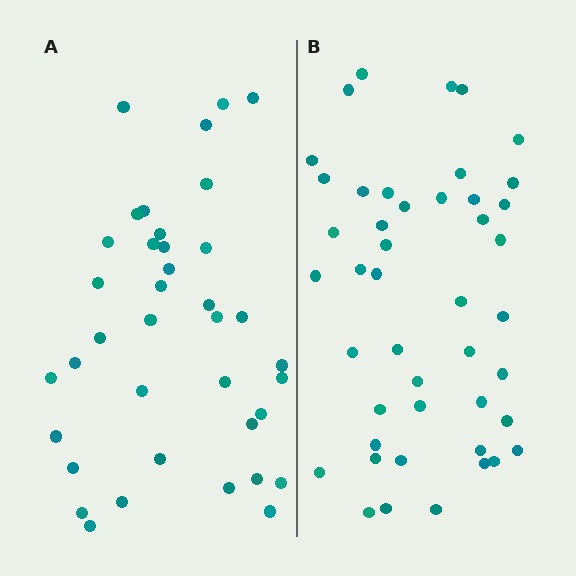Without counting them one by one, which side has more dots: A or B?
Region B (the right region) has more dots.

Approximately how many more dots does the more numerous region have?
Region B has roughly 8 or so more dots than region A.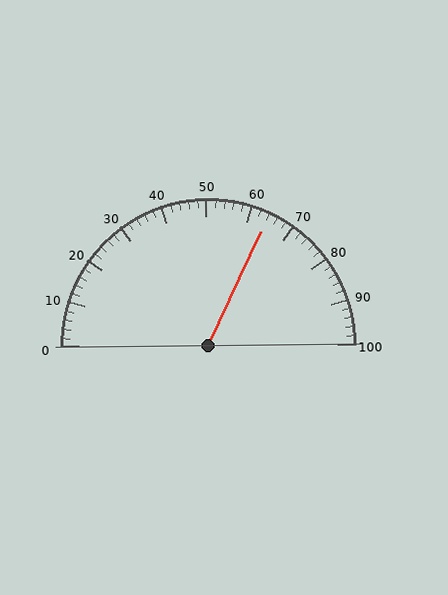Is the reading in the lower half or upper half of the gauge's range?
The reading is in the upper half of the range (0 to 100).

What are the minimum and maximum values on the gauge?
The gauge ranges from 0 to 100.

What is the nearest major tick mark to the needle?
The nearest major tick mark is 60.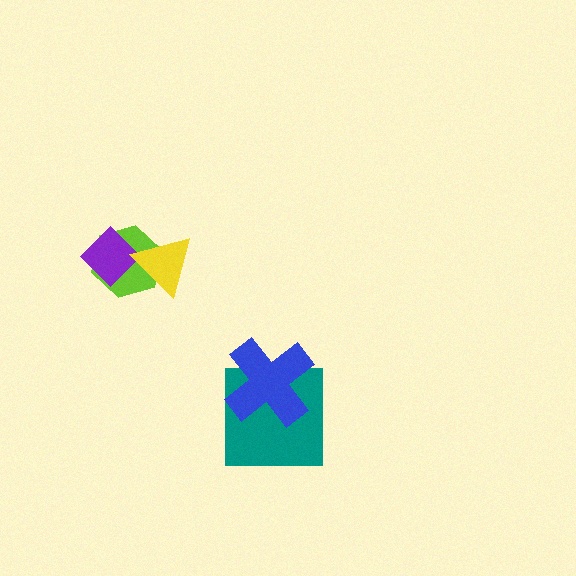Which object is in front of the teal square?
The blue cross is in front of the teal square.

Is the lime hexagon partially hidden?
Yes, it is partially covered by another shape.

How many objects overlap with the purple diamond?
2 objects overlap with the purple diamond.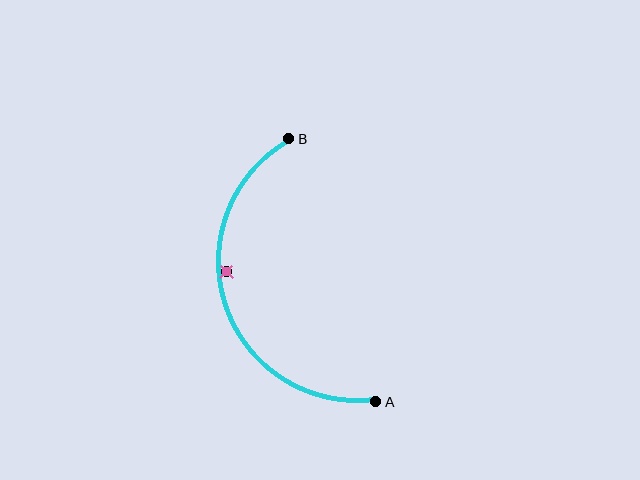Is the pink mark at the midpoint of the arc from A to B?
No — the pink mark does not lie on the arc at all. It sits slightly inside the curve.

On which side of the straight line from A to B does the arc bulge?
The arc bulges to the left of the straight line connecting A and B.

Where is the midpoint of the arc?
The arc midpoint is the point on the curve farthest from the straight line joining A and B. It sits to the left of that line.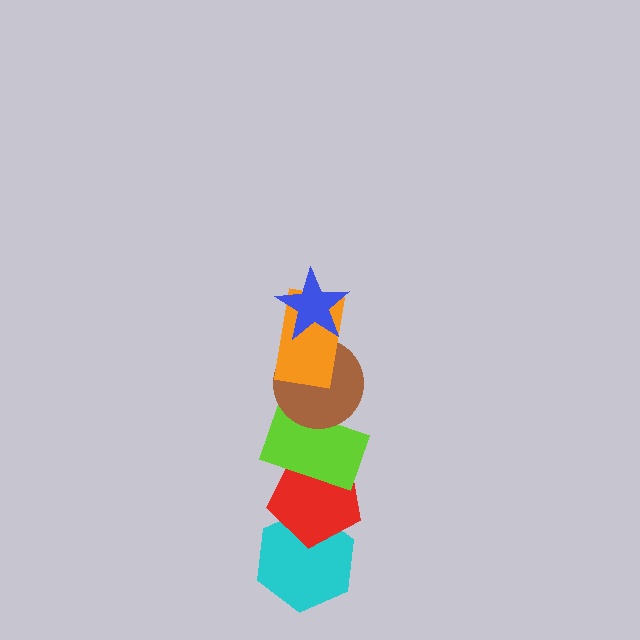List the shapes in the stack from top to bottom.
From top to bottom: the blue star, the orange rectangle, the brown circle, the lime rectangle, the red pentagon, the cyan hexagon.